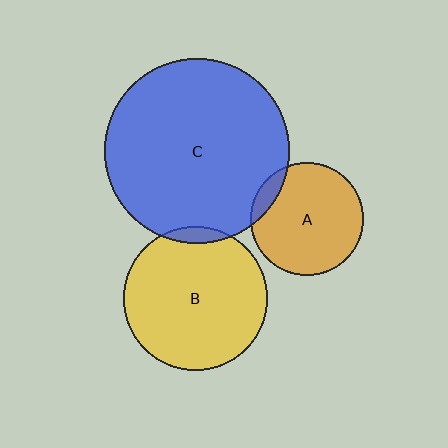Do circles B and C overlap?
Yes.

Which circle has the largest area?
Circle C (blue).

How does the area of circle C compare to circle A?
Approximately 2.6 times.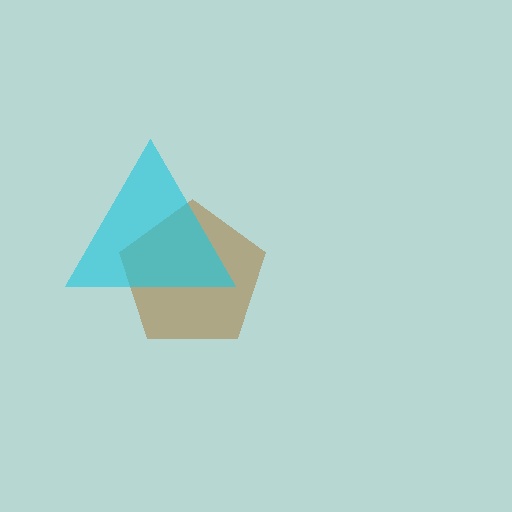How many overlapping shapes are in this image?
There are 2 overlapping shapes in the image.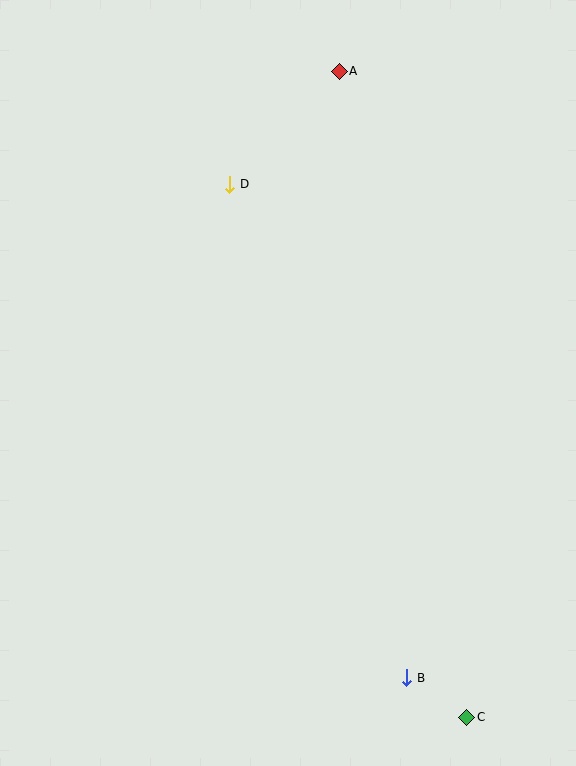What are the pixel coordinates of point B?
Point B is at (407, 678).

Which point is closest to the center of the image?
Point D at (230, 184) is closest to the center.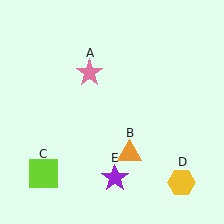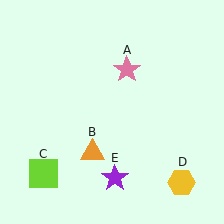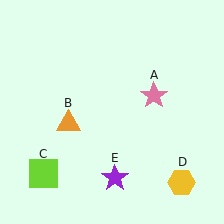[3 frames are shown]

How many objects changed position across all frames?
2 objects changed position: pink star (object A), orange triangle (object B).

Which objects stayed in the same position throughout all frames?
Lime square (object C) and yellow hexagon (object D) and purple star (object E) remained stationary.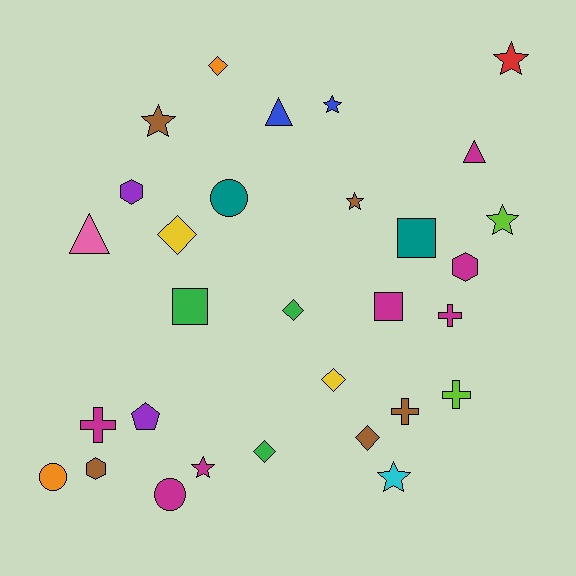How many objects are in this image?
There are 30 objects.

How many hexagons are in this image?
There are 3 hexagons.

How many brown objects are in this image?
There are 5 brown objects.